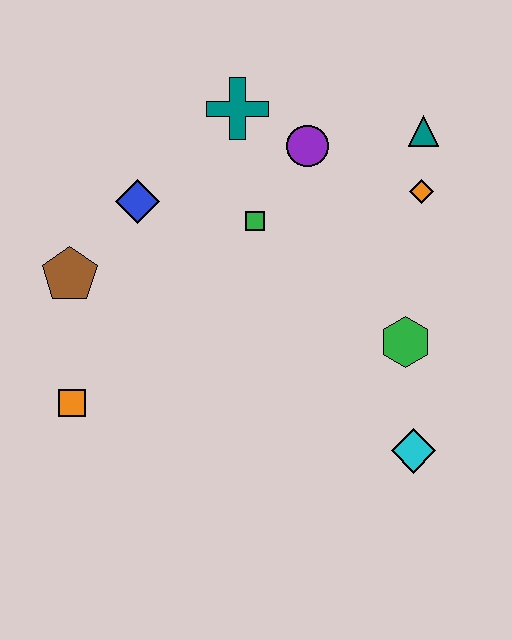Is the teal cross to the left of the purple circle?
Yes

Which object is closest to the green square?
The purple circle is closest to the green square.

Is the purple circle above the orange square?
Yes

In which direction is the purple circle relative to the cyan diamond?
The purple circle is above the cyan diamond.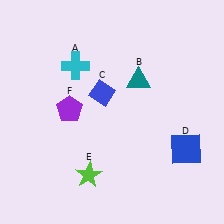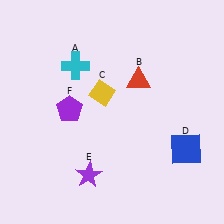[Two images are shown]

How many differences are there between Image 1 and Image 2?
There are 3 differences between the two images.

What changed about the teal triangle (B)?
In Image 1, B is teal. In Image 2, it changed to red.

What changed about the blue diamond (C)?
In Image 1, C is blue. In Image 2, it changed to yellow.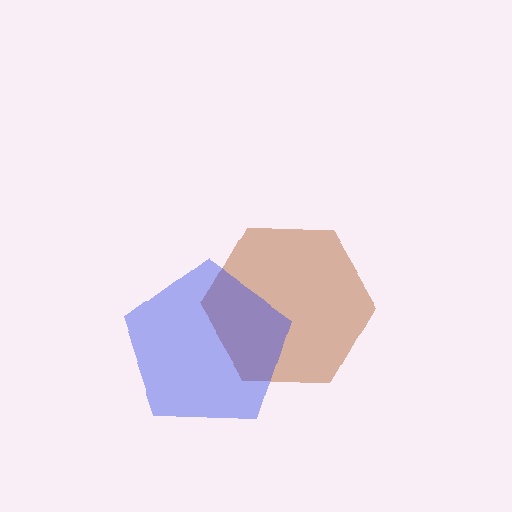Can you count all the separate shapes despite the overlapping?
Yes, there are 2 separate shapes.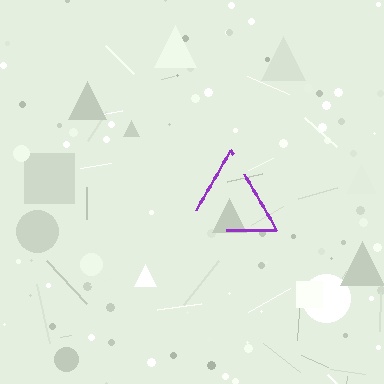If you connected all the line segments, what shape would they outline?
They would outline a triangle.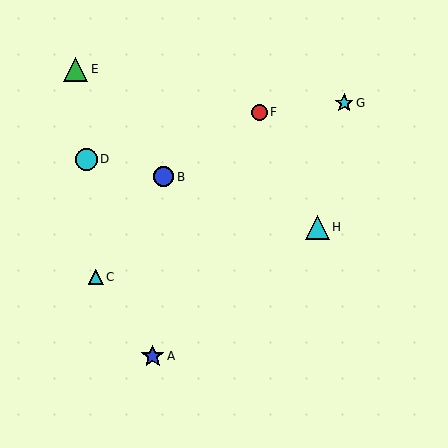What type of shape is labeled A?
Shape A is a blue star.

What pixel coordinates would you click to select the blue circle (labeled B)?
Click at (164, 177) to select the blue circle B.